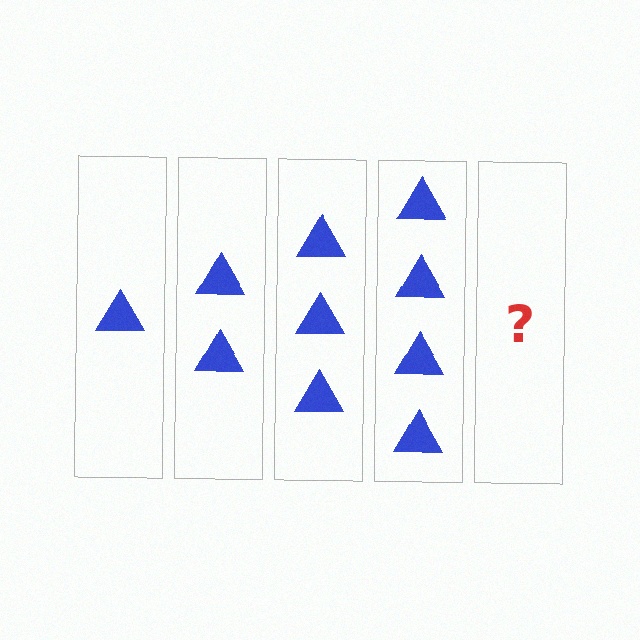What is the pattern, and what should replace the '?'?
The pattern is that each step adds one more triangle. The '?' should be 5 triangles.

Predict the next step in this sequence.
The next step is 5 triangles.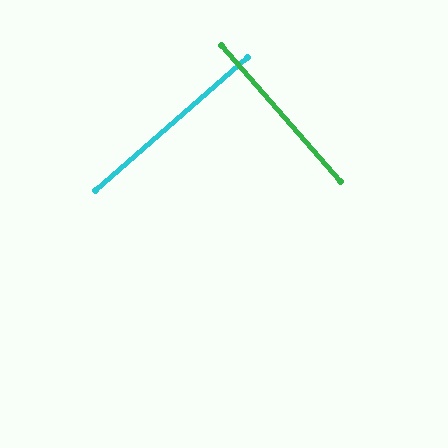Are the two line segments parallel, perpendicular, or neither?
Perpendicular — they meet at approximately 90°.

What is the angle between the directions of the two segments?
Approximately 90 degrees.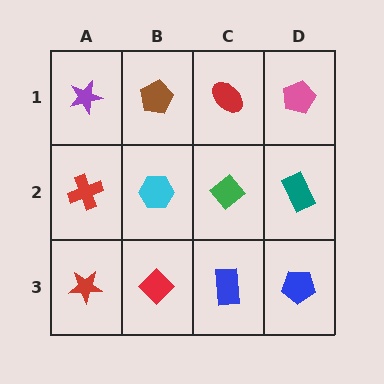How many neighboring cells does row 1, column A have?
2.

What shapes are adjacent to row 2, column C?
A red ellipse (row 1, column C), a blue rectangle (row 3, column C), a cyan hexagon (row 2, column B), a teal rectangle (row 2, column D).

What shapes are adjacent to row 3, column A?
A red cross (row 2, column A), a red diamond (row 3, column B).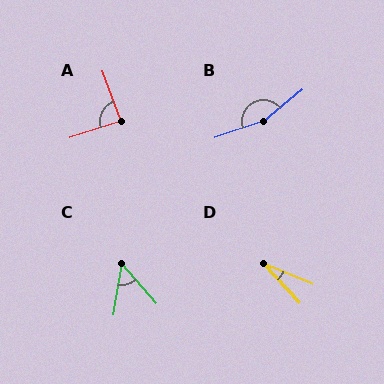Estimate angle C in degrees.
Approximately 50 degrees.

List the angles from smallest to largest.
D (26°), C (50°), A (87°), B (159°).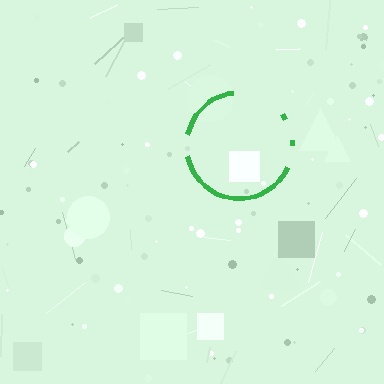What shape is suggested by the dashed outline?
The dashed outline suggests a circle.